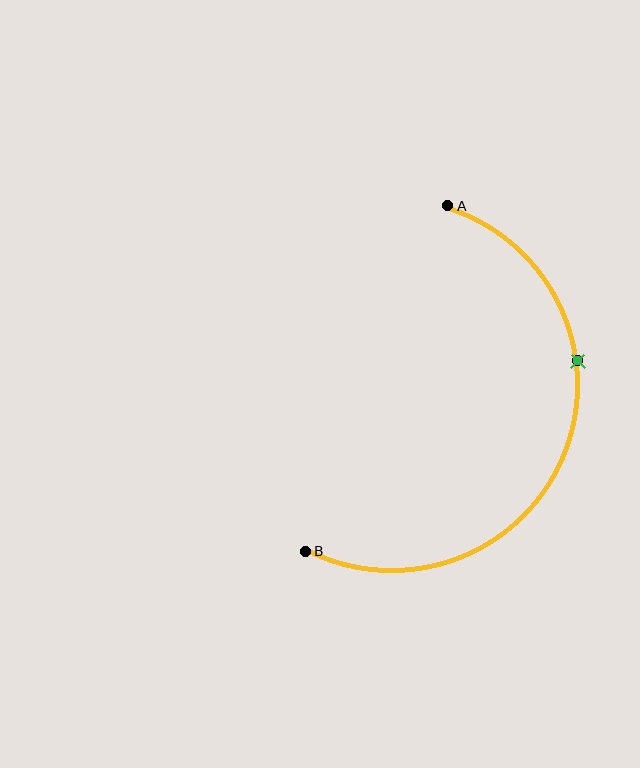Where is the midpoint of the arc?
The arc midpoint is the point on the curve farthest from the straight line joining A and B. It sits to the right of that line.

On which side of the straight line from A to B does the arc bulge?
The arc bulges to the right of the straight line connecting A and B.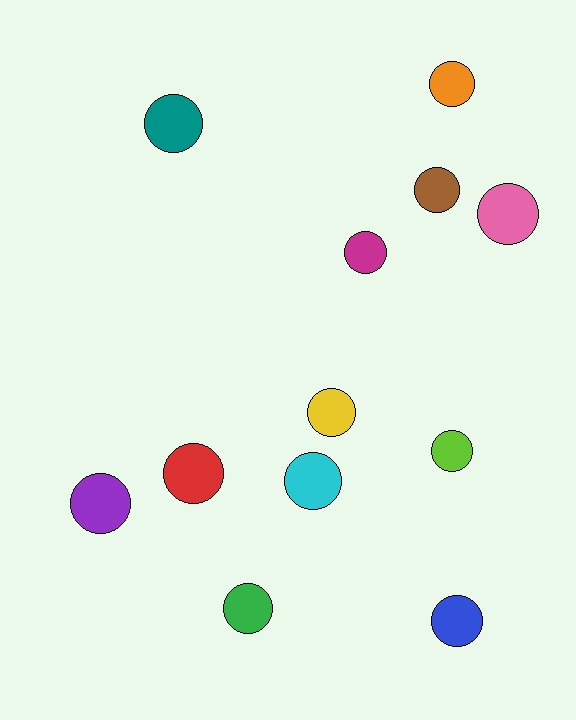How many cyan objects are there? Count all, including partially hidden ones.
There is 1 cyan object.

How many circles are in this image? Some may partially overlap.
There are 12 circles.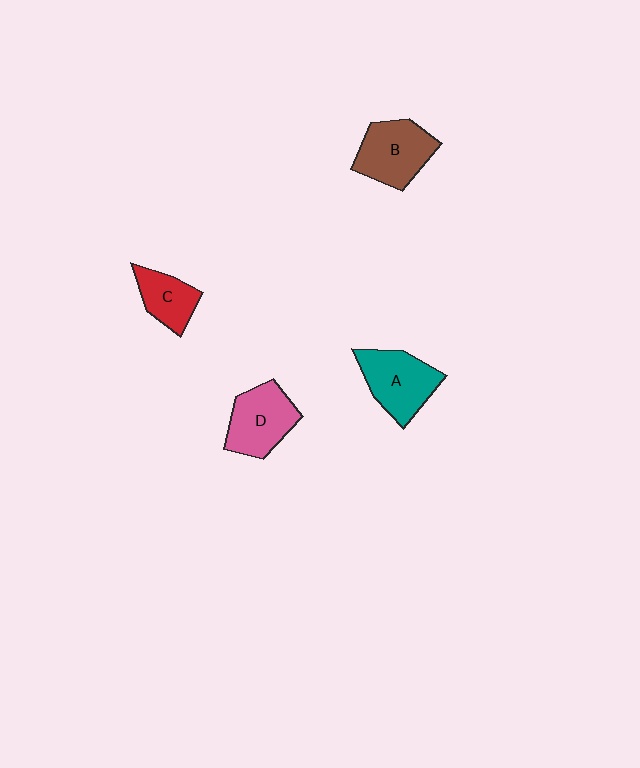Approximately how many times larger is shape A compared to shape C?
Approximately 1.5 times.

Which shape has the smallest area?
Shape C (red).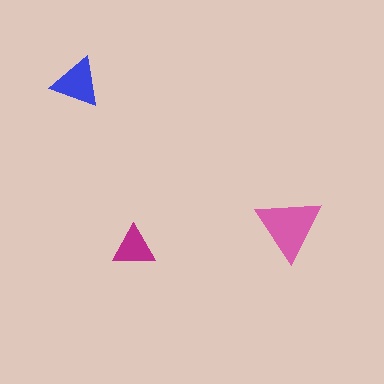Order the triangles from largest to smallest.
the pink one, the blue one, the magenta one.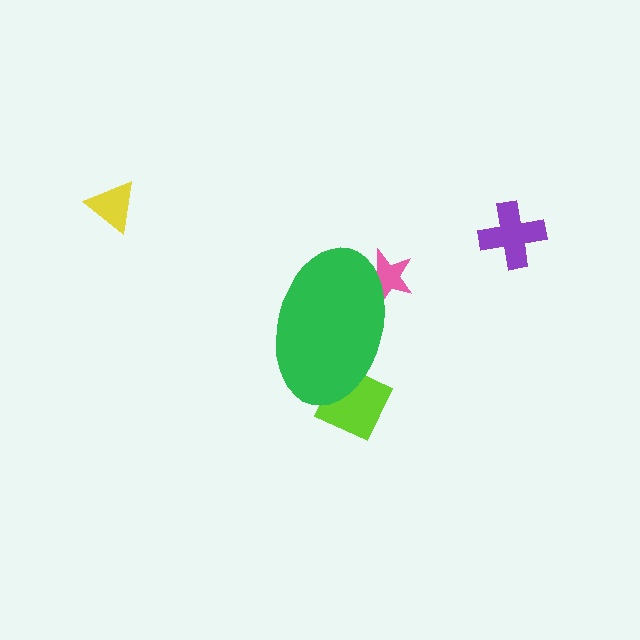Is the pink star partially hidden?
Yes, the pink star is partially hidden behind the green ellipse.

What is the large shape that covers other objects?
A green ellipse.